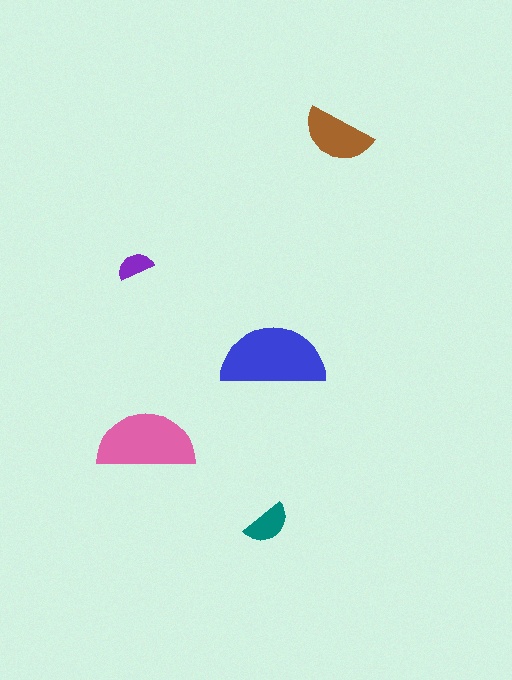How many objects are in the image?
There are 5 objects in the image.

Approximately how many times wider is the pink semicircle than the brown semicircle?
About 1.5 times wider.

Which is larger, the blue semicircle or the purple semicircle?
The blue one.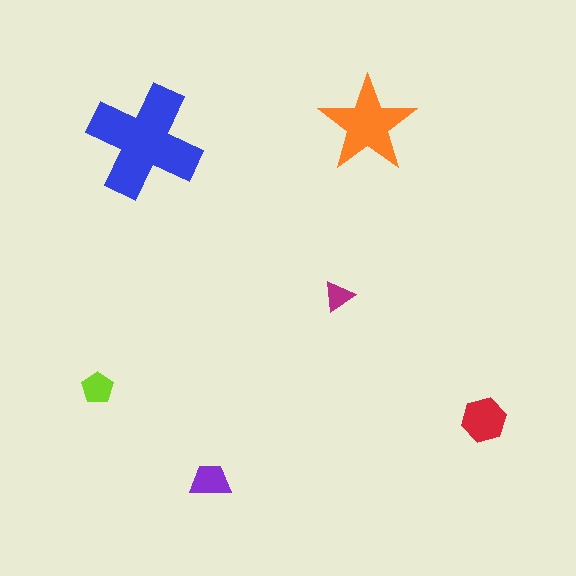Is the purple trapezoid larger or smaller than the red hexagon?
Smaller.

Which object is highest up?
The orange star is topmost.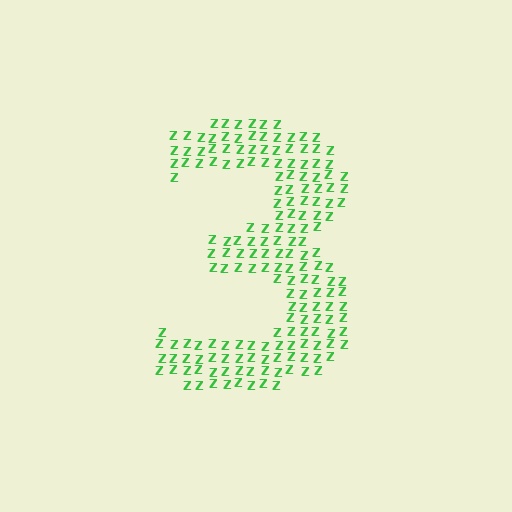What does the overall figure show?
The overall figure shows the digit 3.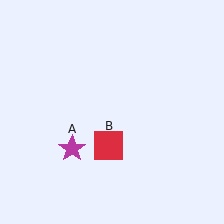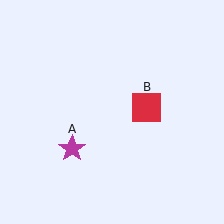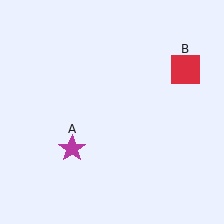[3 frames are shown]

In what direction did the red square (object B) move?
The red square (object B) moved up and to the right.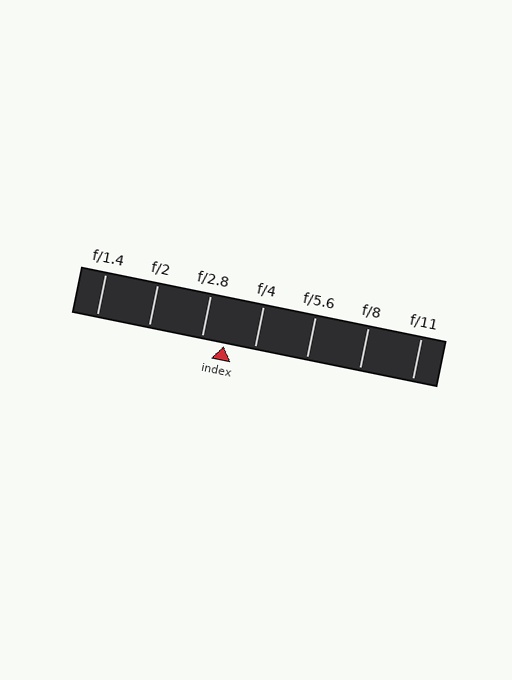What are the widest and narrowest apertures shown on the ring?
The widest aperture shown is f/1.4 and the narrowest is f/11.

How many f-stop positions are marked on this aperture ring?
There are 7 f-stop positions marked.